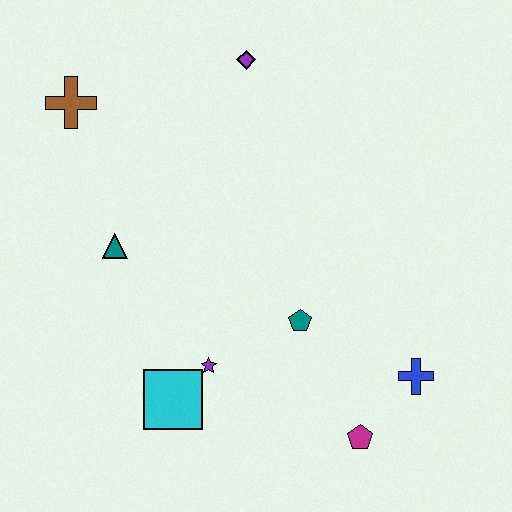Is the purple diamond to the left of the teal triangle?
No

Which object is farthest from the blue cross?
The brown cross is farthest from the blue cross.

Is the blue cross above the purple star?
No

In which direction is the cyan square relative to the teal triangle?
The cyan square is below the teal triangle.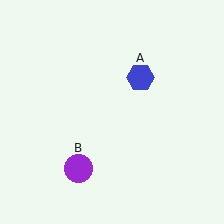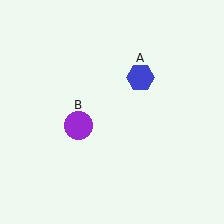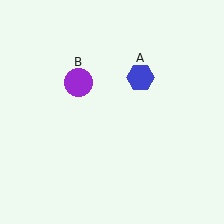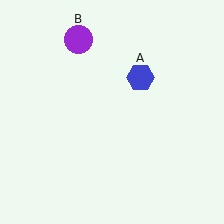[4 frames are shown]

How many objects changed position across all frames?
1 object changed position: purple circle (object B).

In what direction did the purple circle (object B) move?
The purple circle (object B) moved up.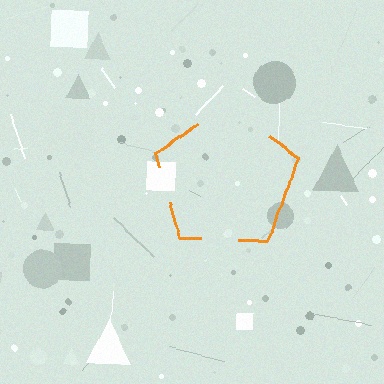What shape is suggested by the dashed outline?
The dashed outline suggests a pentagon.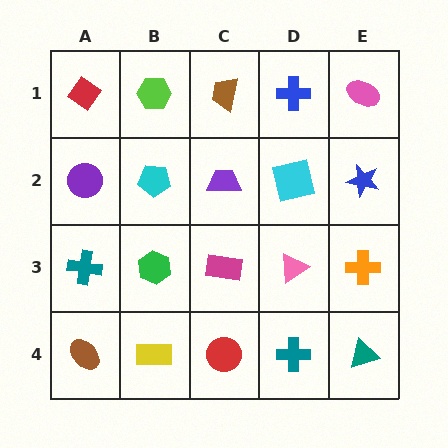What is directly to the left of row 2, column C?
A cyan pentagon.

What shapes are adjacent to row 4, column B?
A green hexagon (row 3, column B), a brown ellipse (row 4, column A), a red circle (row 4, column C).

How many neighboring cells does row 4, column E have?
2.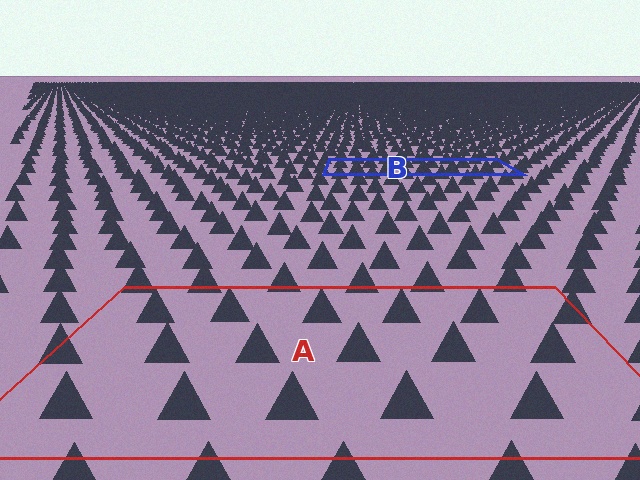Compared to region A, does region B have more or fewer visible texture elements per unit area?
Region B has more texture elements per unit area — they are packed more densely because it is farther away.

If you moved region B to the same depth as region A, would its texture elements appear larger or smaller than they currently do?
They would appear larger. At a closer depth, the same texture elements are projected at a bigger on-screen size.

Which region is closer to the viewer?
Region A is closer. The texture elements there are larger and more spread out.